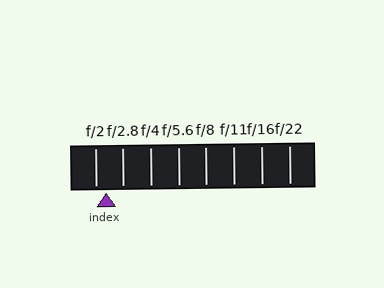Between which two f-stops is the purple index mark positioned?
The index mark is between f/2 and f/2.8.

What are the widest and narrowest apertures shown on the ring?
The widest aperture shown is f/2 and the narrowest is f/22.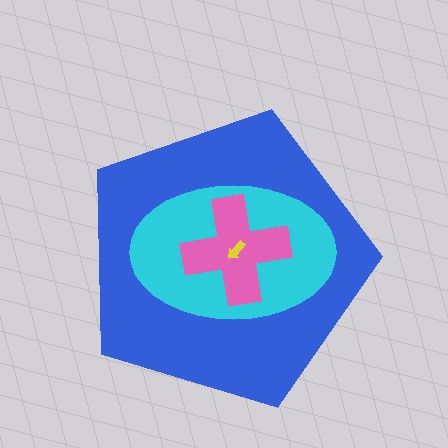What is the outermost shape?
The blue pentagon.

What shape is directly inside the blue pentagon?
The cyan ellipse.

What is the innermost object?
The yellow arrow.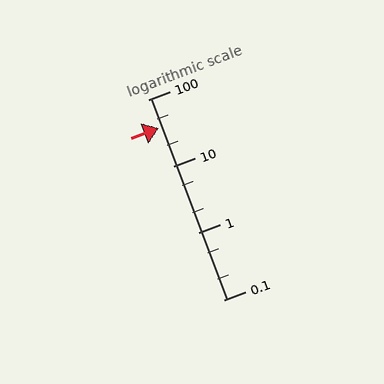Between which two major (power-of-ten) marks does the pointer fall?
The pointer is between 10 and 100.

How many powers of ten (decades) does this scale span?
The scale spans 3 decades, from 0.1 to 100.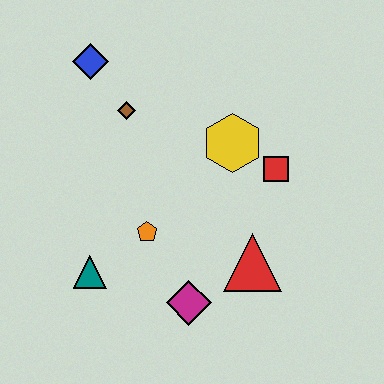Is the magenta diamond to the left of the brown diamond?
No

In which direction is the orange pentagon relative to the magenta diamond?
The orange pentagon is above the magenta diamond.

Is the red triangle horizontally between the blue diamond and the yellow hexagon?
No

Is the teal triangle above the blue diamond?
No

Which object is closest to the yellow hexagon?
The red square is closest to the yellow hexagon.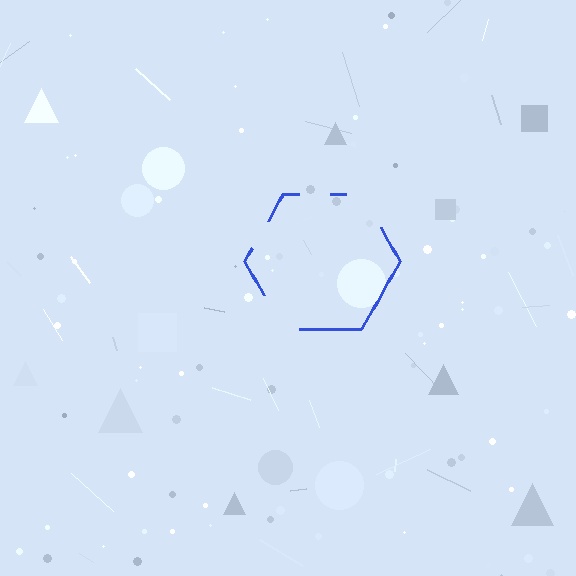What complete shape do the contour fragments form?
The contour fragments form a hexagon.